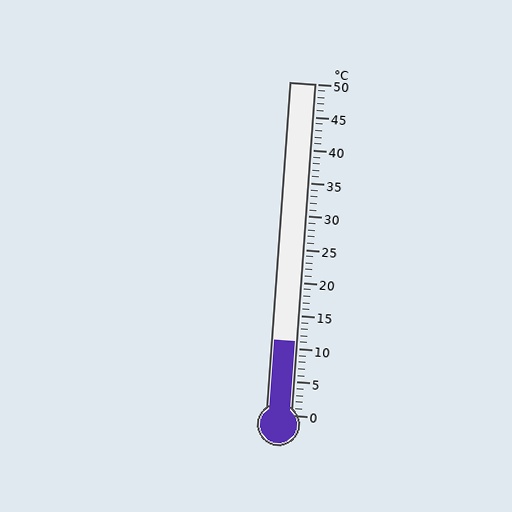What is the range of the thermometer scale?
The thermometer scale ranges from 0°C to 50°C.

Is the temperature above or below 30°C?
The temperature is below 30°C.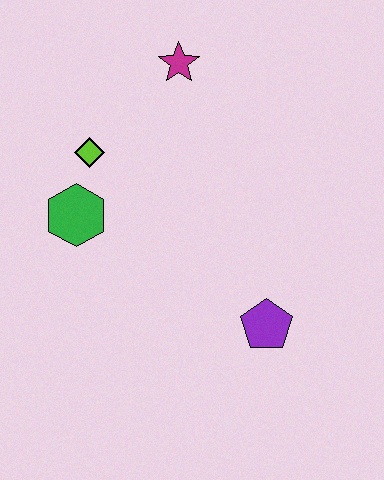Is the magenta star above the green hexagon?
Yes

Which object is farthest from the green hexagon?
The purple pentagon is farthest from the green hexagon.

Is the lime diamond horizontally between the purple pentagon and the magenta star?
No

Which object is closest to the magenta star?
The lime diamond is closest to the magenta star.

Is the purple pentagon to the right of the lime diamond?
Yes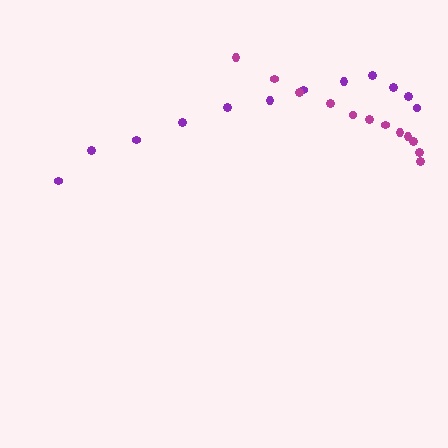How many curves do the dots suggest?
There are 2 distinct paths.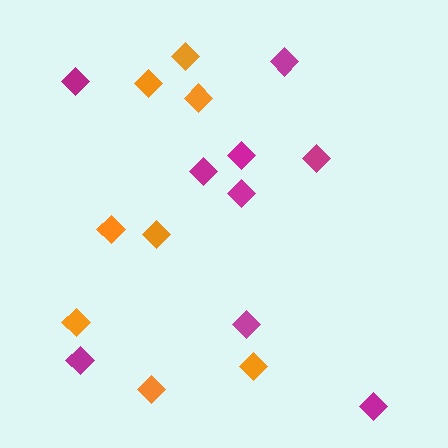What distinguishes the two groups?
There are 2 groups: one group of orange diamonds (8) and one group of magenta diamonds (9).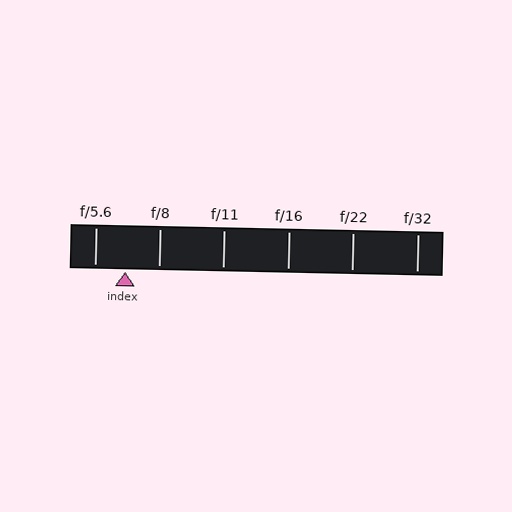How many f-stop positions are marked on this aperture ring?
There are 6 f-stop positions marked.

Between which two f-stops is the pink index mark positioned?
The index mark is between f/5.6 and f/8.